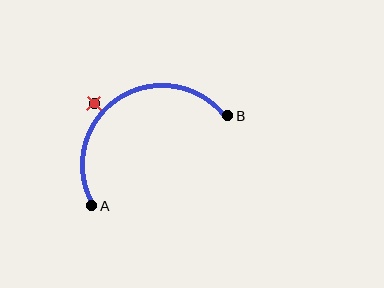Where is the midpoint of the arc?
The arc midpoint is the point on the curve farthest from the straight line joining A and B. It sits above that line.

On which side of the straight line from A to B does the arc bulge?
The arc bulges above the straight line connecting A and B.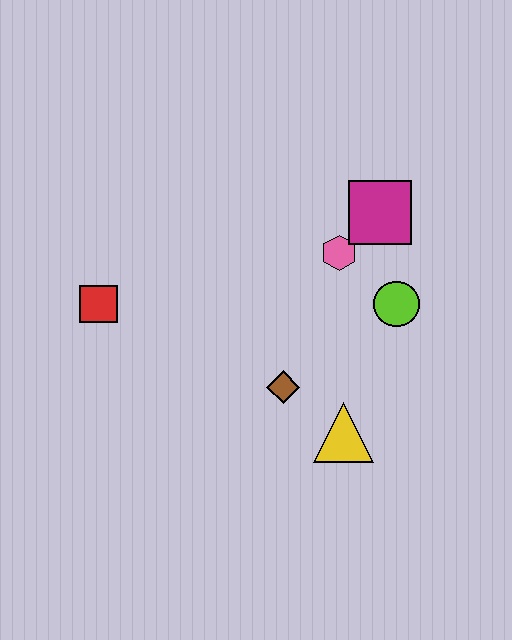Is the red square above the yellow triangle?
Yes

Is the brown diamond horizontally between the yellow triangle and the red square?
Yes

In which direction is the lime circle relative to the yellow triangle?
The lime circle is above the yellow triangle.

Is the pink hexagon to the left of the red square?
No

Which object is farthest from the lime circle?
The red square is farthest from the lime circle.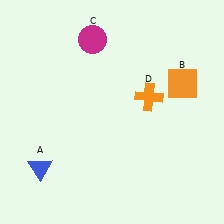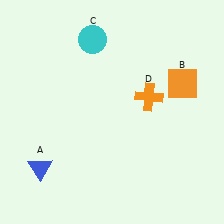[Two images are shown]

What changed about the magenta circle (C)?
In Image 1, C is magenta. In Image 2, it changed to cyan.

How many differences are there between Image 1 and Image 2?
There is 1 difference between the two images.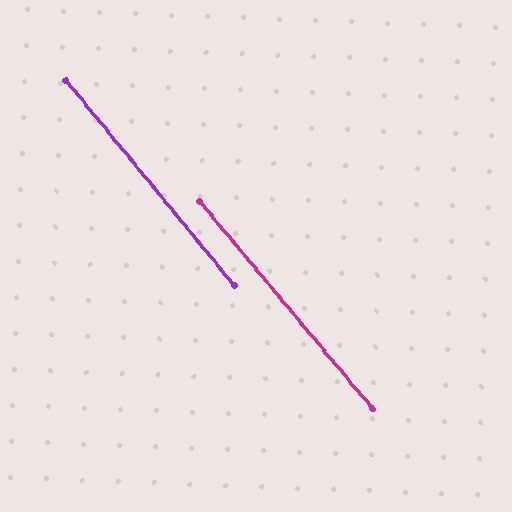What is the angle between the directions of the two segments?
Approximately 1 degree.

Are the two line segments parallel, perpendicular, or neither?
Parallel — their directions differ by only 0.7°.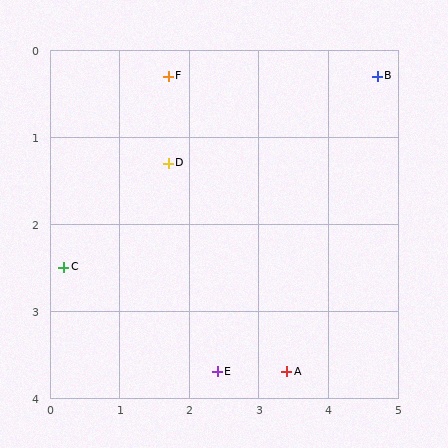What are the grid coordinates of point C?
Point C is at approximately (0.2, 2.5).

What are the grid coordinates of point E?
Point E is at approximately (2.4, 3.7).